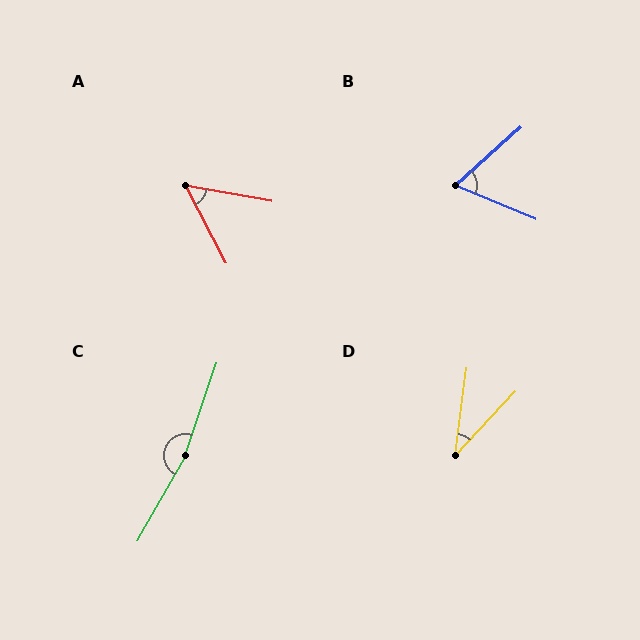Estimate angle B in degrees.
Approximately 65 degrees.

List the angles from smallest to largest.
D (35°), A (52°), B (65°), C (169°).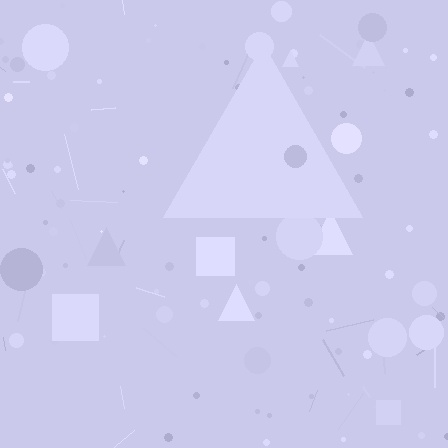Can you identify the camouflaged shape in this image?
The camouflaged shape is a triangle.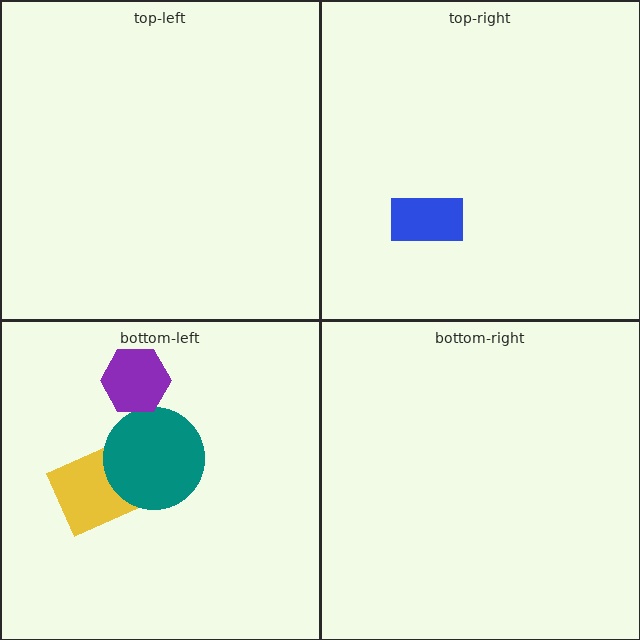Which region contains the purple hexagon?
The bottom-left region.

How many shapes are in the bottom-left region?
3.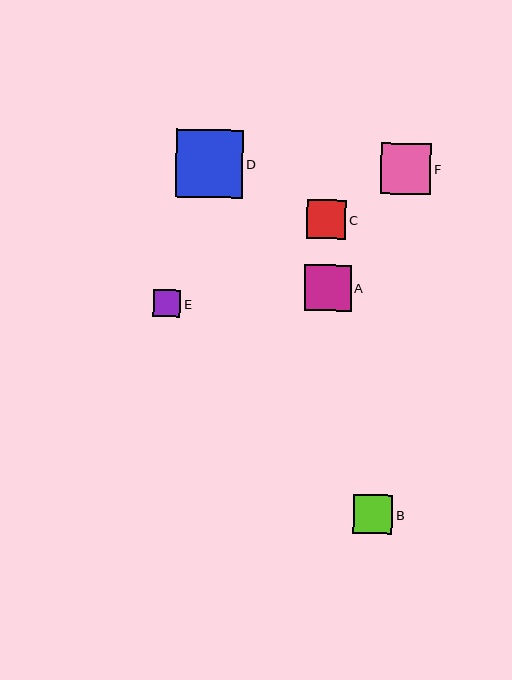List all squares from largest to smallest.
From largest to smallest: D, F, A, B, C, E.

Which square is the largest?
Square D is the largest with a size of approximately 68 pixels.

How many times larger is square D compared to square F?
Square D is approximately 1.3 times the size of square F.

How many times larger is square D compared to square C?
Square D is approximately 1.7 times the size of square C.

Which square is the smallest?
Square E is the smallest with a size of approximately 27 pixels.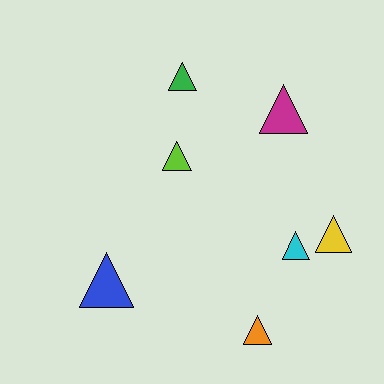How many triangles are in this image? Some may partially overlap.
There are 7 triangles.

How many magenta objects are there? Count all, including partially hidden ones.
There is 1 magenta object.